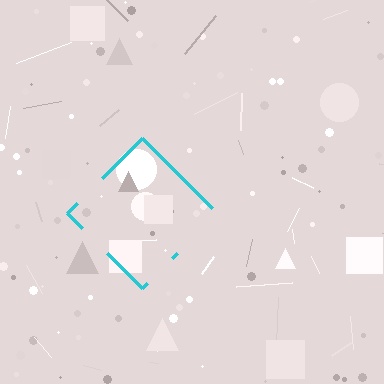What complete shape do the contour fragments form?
The contour fragments form a diamond.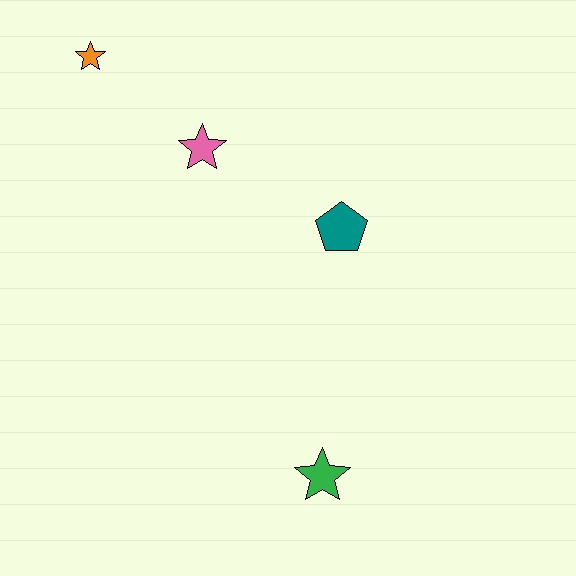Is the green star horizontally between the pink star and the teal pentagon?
Yes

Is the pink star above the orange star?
No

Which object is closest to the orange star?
The pink star is closest to the orange star.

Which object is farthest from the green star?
The orange star is farthest from the green star.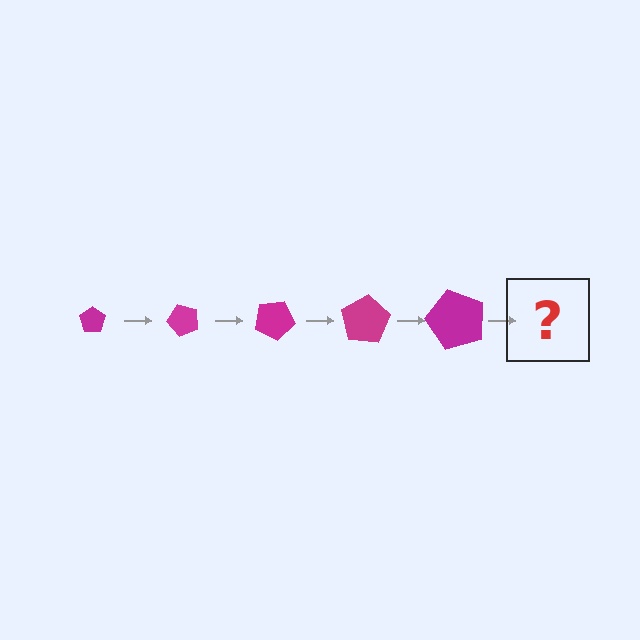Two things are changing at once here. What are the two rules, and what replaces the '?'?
The two rules are that the pentagon grows larger each step and it rotates 50 degrees each step. The '?' should be a pentagon, larger than the previous one and rotated 250 degrees from the start.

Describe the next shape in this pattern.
It should be a pentagon, larger than the previous one and rotated 250 degrees from the start.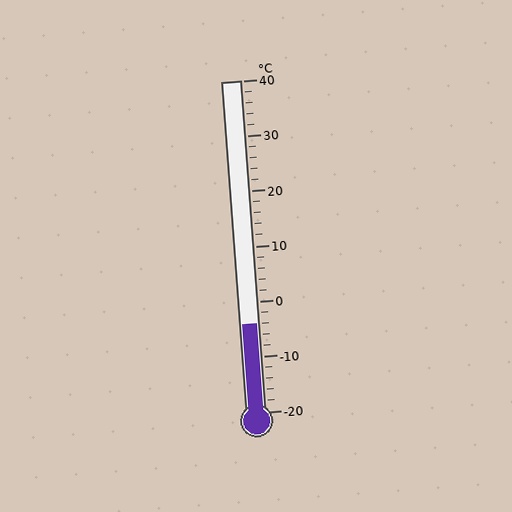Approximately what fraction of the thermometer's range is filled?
The thermometer is filled to approximately 25% of its range.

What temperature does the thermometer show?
The thermometer shows approximately -4°C.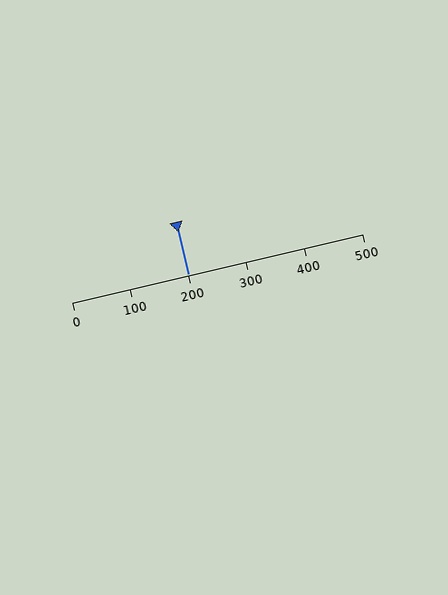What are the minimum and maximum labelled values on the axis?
The axis runs from 0 to 500.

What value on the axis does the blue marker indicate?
The marker indicates approximately 200.